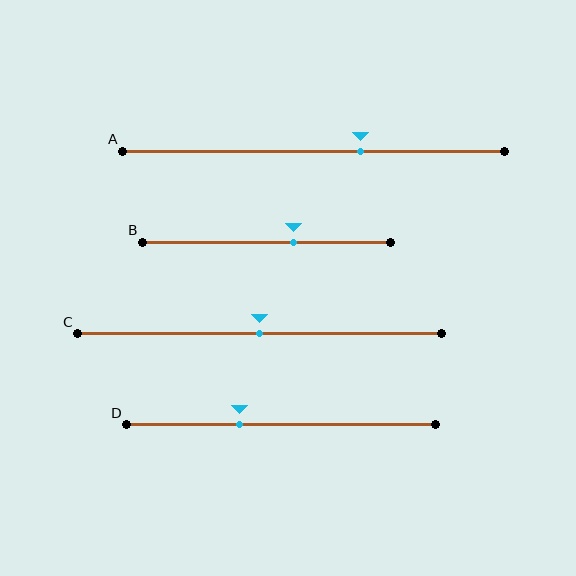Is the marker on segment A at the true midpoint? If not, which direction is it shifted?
No, the marker on segment A is shifted to the right by about 12% of the segment length.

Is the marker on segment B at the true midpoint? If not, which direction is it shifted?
No, the marker on segment B is shifted to the right by about 11% of the segment length.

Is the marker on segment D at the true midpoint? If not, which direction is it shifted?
No, the marker on segment D is shifted to the left by about 13% of the segment length.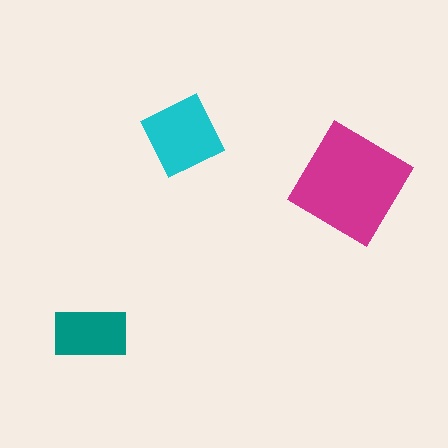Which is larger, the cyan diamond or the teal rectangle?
The cyan diamond.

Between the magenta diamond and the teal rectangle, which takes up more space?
The magenta diamond.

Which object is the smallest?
The teal rectangle.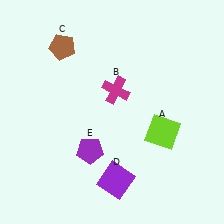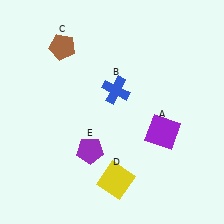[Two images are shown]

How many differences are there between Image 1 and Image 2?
There are 3 differences between the two images.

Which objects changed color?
A changed from lime to purple. B changed from magenta to blue. D changed from purple to yellow.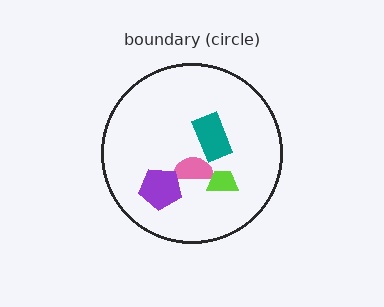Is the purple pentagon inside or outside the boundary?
Inside.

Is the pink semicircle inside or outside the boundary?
Inside.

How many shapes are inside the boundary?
4 inside, 0 outside.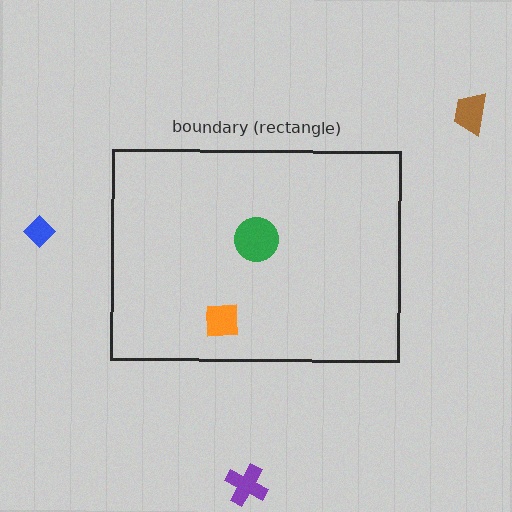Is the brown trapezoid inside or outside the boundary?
Outside.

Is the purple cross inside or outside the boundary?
Outside.